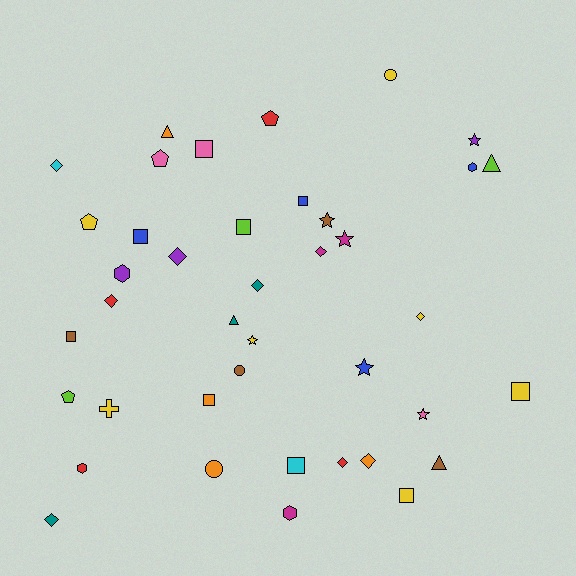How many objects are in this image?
There are 40 objects.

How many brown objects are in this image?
There are 4 brown objects.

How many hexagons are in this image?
There are 4 hexagons.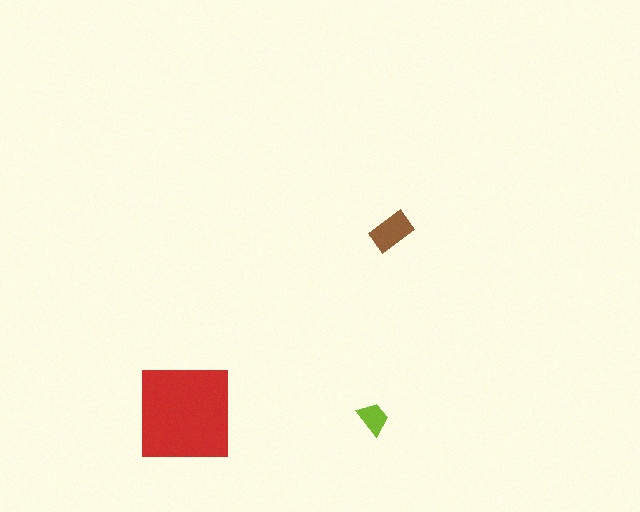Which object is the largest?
The red square.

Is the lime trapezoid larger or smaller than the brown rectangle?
Smaller.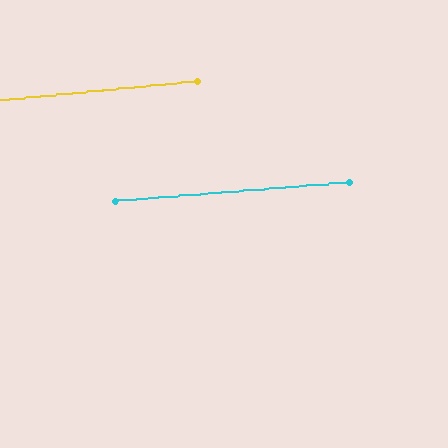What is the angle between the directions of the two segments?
Approximately 1 degree.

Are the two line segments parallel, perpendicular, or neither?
Parallel — their directions differ by only 0.8°.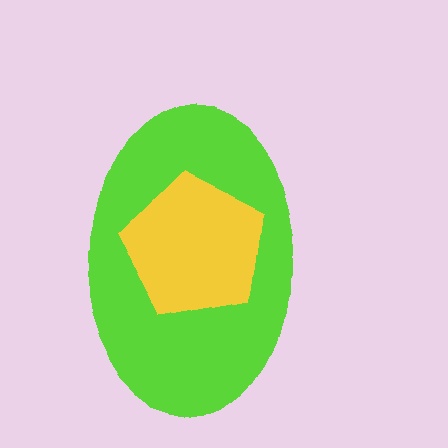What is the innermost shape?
The yellow pentagon.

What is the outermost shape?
The lime ellipse.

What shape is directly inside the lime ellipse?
The yellow pentagon.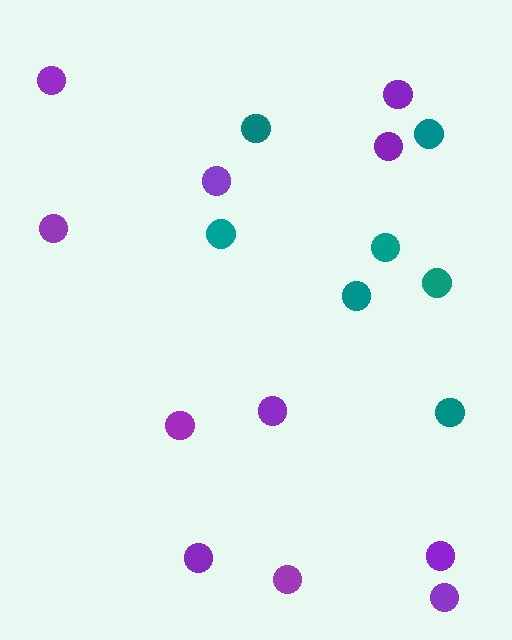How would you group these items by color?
There are 2 groups: one group of teal circles (7) and one group of purple circles (11).